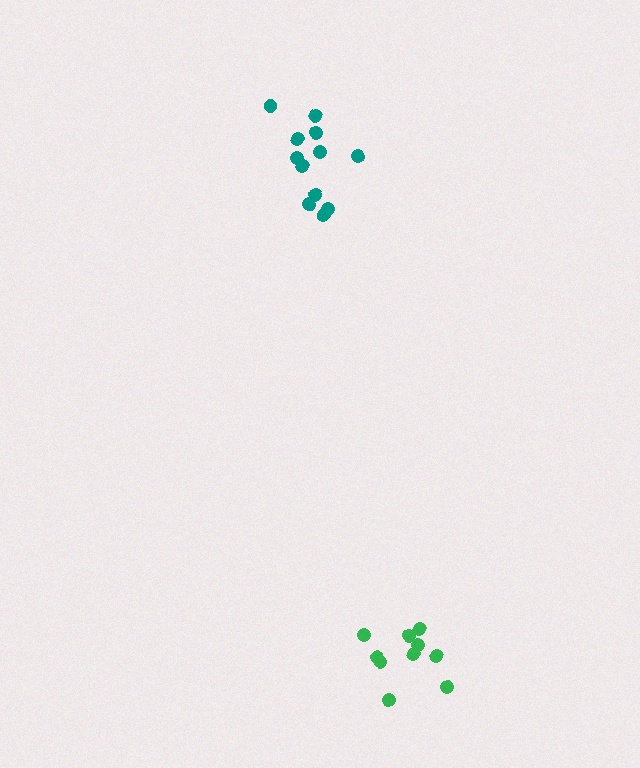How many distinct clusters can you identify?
There are 2 distinct clusters.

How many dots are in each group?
Group 1: 10 dots, Group 2: 12 dots (22 total).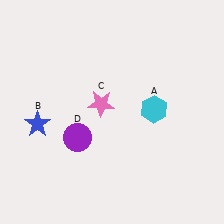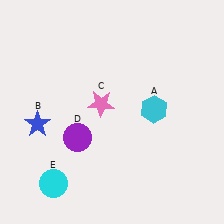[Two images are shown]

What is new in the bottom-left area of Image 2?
A cyan circle (E) was added in the bottom-left area of Image 2.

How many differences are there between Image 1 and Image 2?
There is 1 difference between the two images.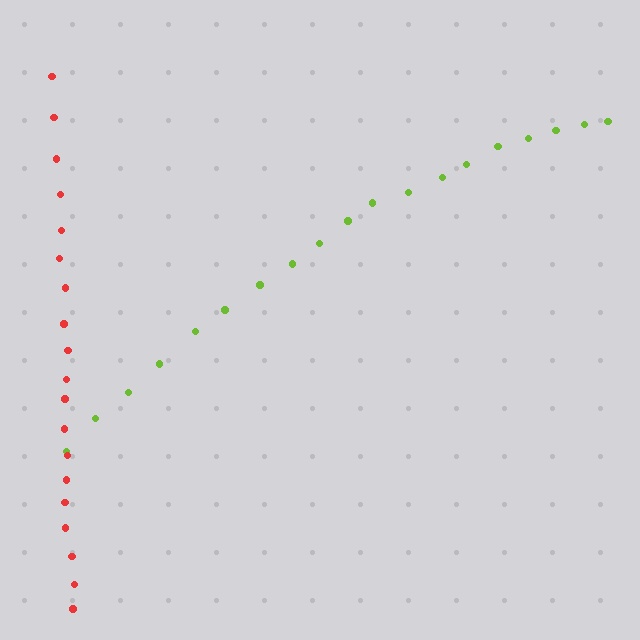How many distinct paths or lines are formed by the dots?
There are 2 distinct paths.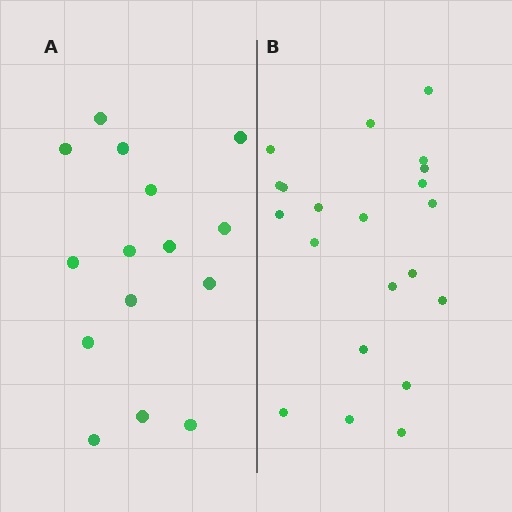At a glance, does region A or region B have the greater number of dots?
Region B (the right region) has more dots.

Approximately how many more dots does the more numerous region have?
Region B has about 6 more dots than region A.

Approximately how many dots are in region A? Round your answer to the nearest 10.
About 20 dots. (The exact count is 15, which rounds to 20.)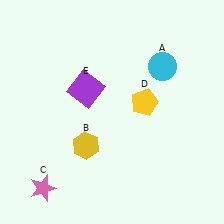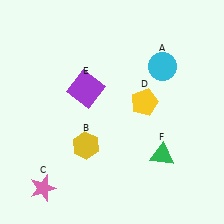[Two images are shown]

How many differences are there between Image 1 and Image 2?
There is 1 difference between the two images.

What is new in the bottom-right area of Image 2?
A green triangle (F) was added in the bottom-right area of Image 2.